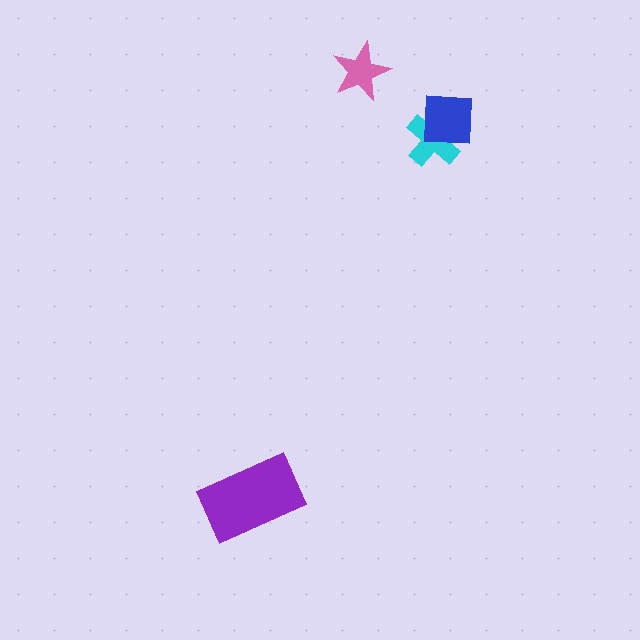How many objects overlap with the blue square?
1 object overlaps with the blue square.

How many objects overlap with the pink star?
0 objects overlap with the pink star.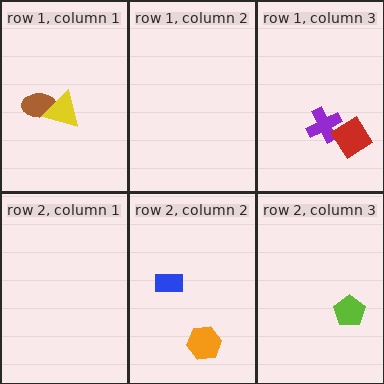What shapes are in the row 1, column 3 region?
The purple cross, the red diamond.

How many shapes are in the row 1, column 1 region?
2.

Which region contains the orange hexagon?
The row 2, column 2 region.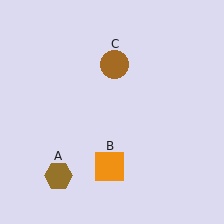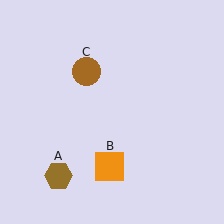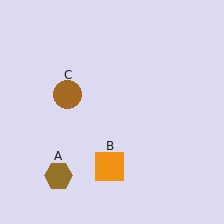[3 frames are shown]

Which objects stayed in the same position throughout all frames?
Brown hexagon (object A) and orange square (object B) remained stationary.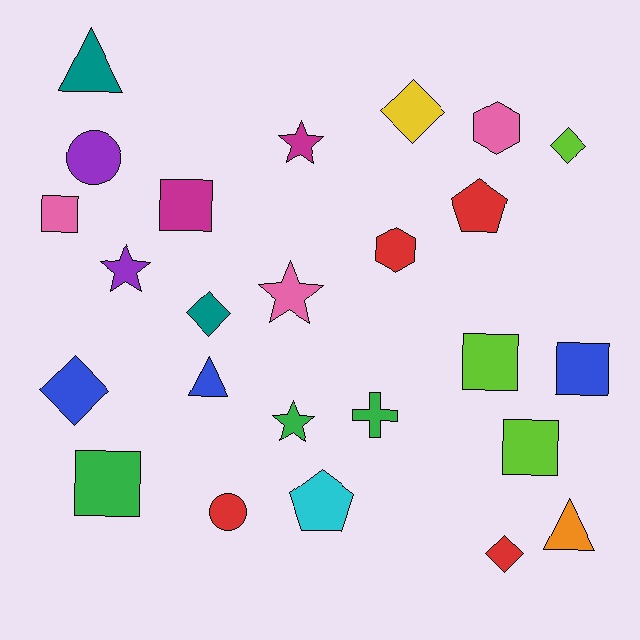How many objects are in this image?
There are 25 objects.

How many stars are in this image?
There are 4 stars.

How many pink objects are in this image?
There are 3 pink objects.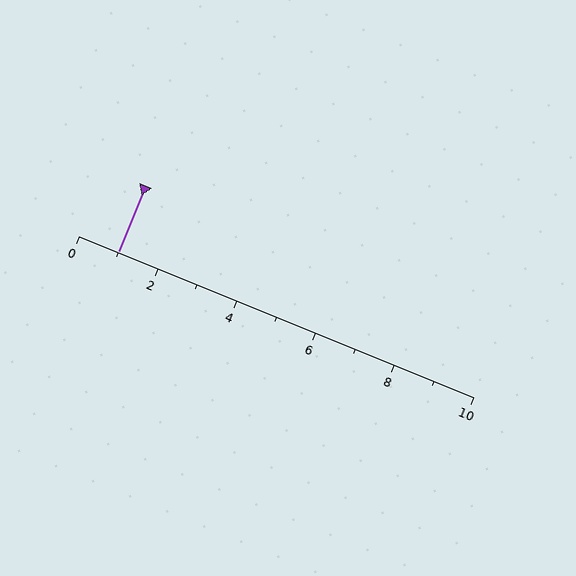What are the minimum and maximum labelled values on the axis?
The axis runs from 0 to 10.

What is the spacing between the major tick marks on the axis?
The major ticks are spaced 2 apart.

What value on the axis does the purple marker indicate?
The marker indicates approximately 1.